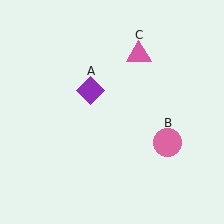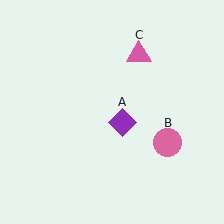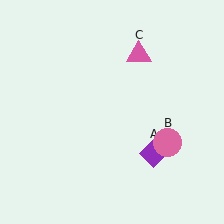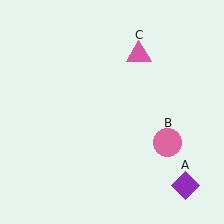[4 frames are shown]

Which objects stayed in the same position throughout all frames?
Pink circle (object B) and pink triangle (object C) remained stationary.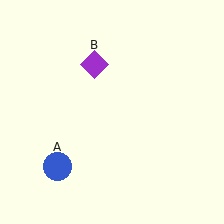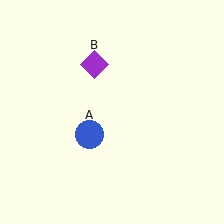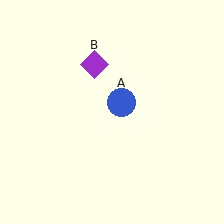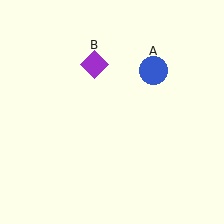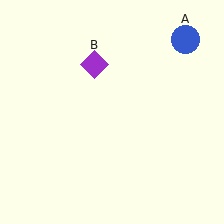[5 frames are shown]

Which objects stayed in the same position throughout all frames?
Purple diamond (object B) remained stationary.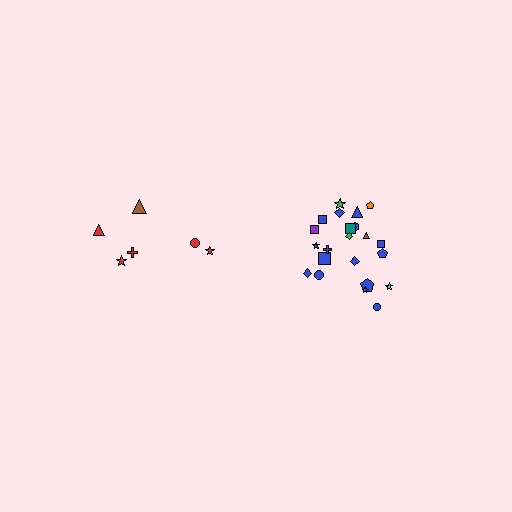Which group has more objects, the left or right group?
The right group.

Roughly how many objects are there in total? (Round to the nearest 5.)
Roughly 30 objects in total.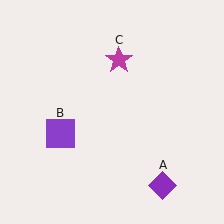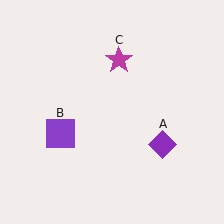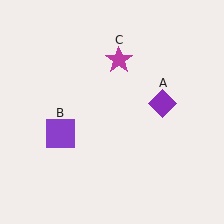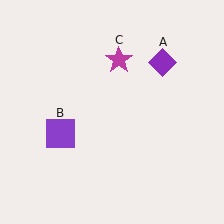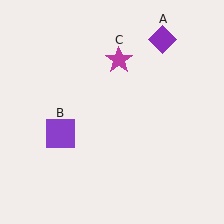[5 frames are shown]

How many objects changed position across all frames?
1 object changed position: purple diamond (object A).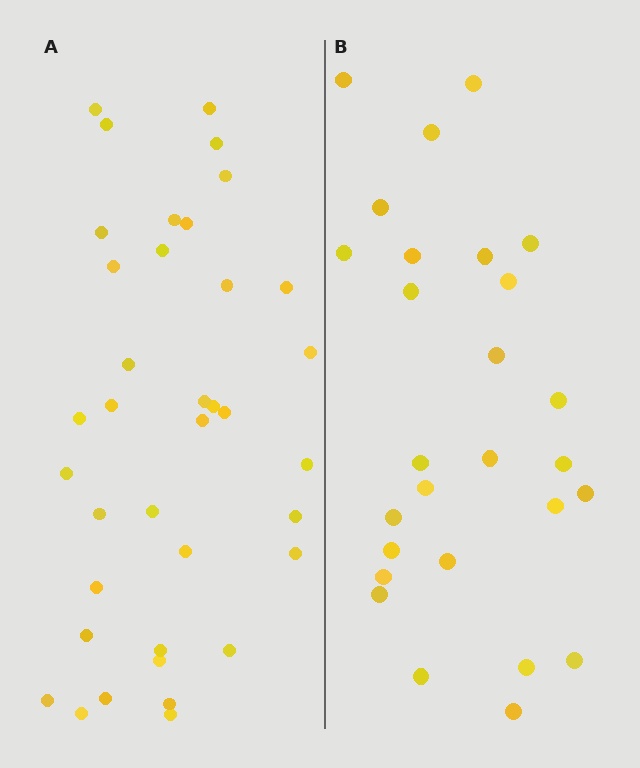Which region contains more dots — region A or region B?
Region A (the left region) has more dots.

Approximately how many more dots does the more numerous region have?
Region A has roughly 10 or so more dots than region B.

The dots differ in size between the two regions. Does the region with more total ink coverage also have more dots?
No. Region B has more total ink coverage because its dots are larger, but region A actually contains more individual dots. Total area can be misleading — the number of items is what matters here.